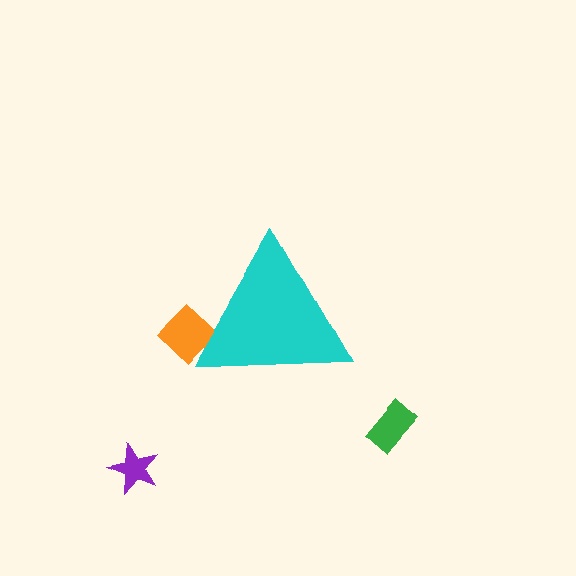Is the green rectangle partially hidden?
No, the green rectangle is fully visible.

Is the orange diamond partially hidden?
Yes, the orange diamond is partially hidden behind the cyan triangle.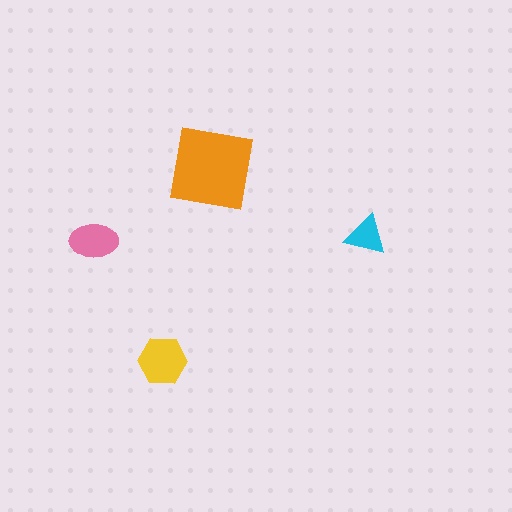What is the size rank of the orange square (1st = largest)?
1st.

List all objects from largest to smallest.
The orange square, the yellow hexagon, the pink ellipse, the cyan triangle.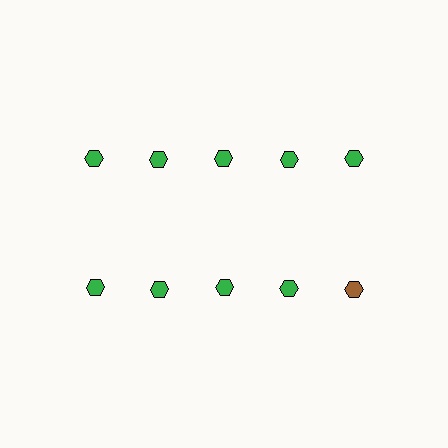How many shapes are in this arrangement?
There are 10 shapes arranged in a grid pattern.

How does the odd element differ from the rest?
It has a different color: brown instead of green.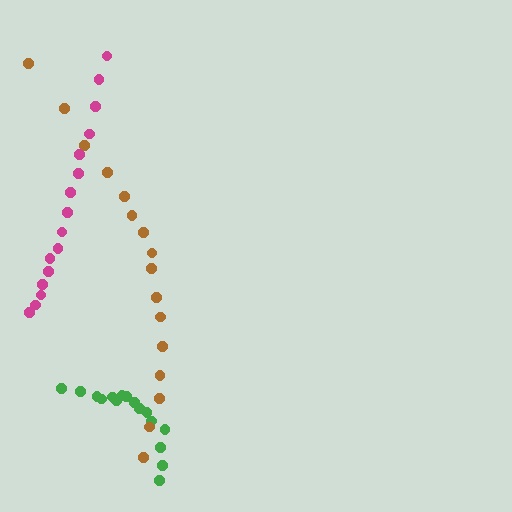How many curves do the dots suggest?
There are 3 distinct paths.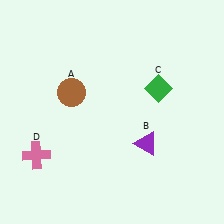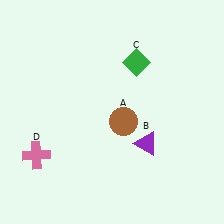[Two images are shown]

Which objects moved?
The objects that moved are: the brown circle (A), the green diamond (C).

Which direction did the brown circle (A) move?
The brown circle (A) moved right.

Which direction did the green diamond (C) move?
The green diamond (C) moved up.